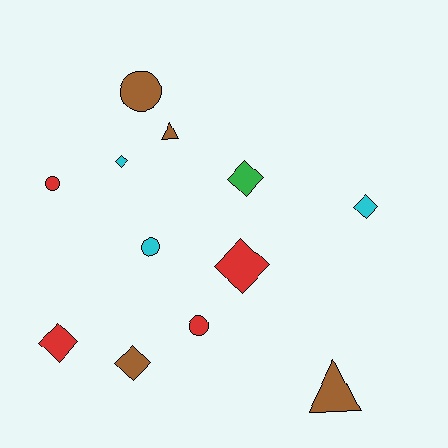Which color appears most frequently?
Red, with 4 objects.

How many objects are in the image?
There are 12 objects.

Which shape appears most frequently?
Diamond, with 6 objects.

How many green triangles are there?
There are no green triangles.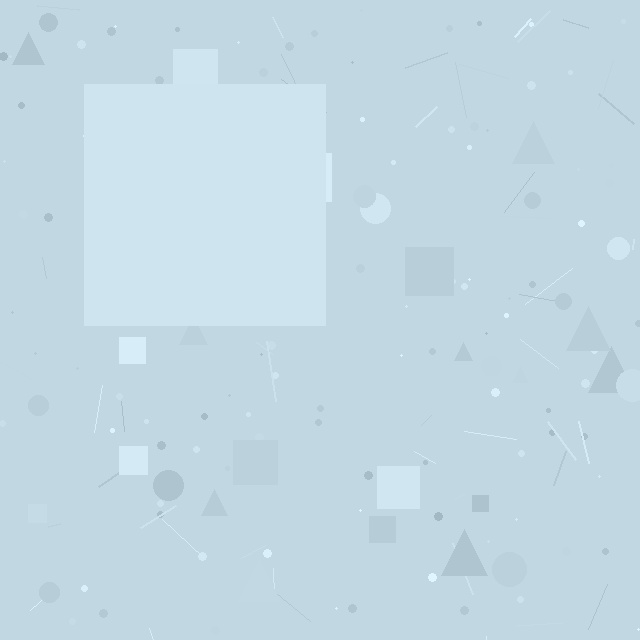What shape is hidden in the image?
A square is hidden in the image.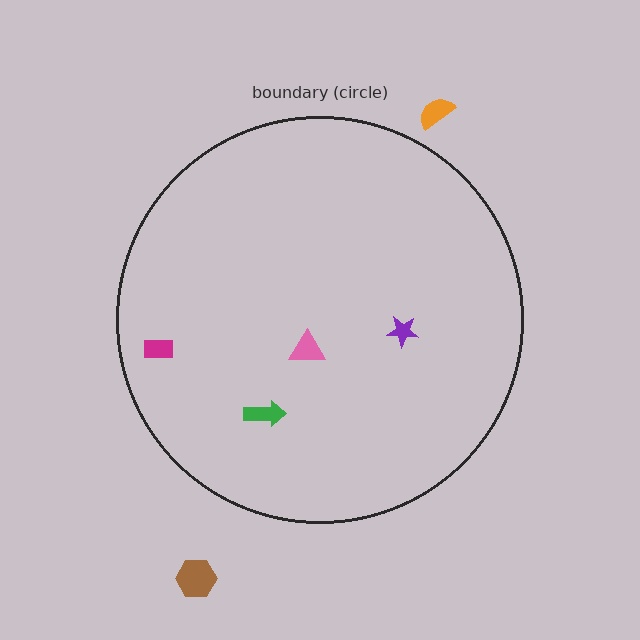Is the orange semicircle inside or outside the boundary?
Outside.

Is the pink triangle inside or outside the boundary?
Inside.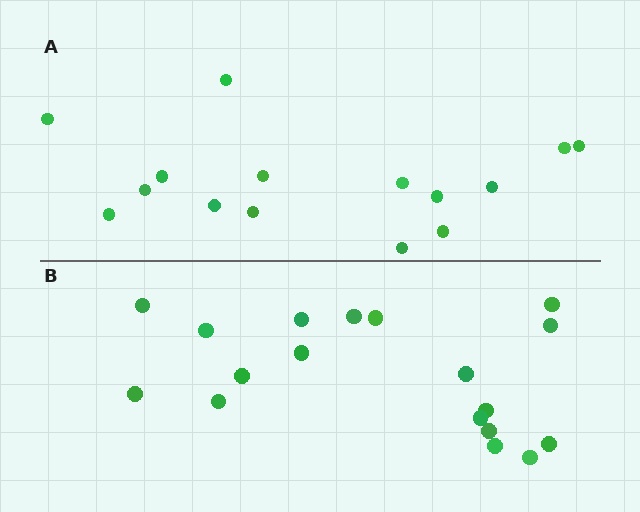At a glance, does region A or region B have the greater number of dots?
Region B (the bottom region) has more dots.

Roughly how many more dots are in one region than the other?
Region B has just a few more — roughly 2 or 3 more dots than region A.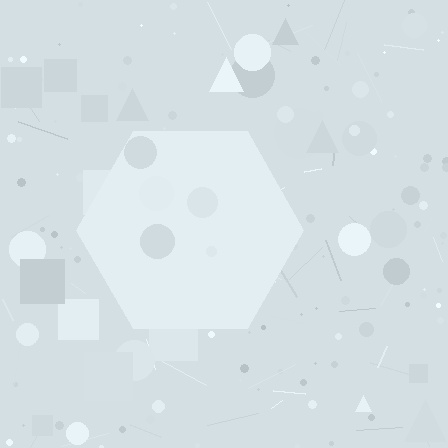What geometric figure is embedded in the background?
A hexagon is embedded in the background.